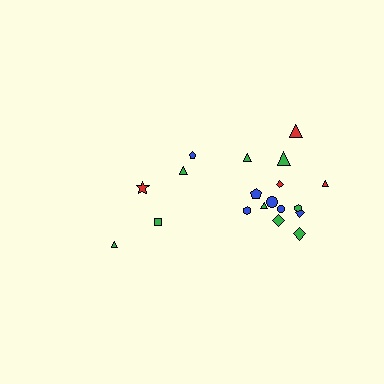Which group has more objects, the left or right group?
The right group.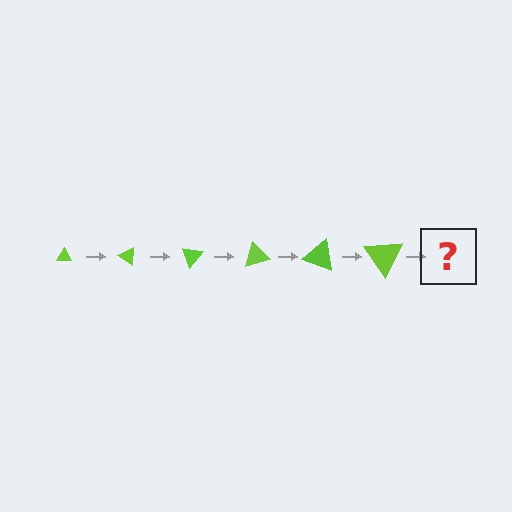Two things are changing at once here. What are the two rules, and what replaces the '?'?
The two rules are that the triangle grows larger each step and it rotates 35 degrees each step. The '?' should be a triangle, larger than the previous one and rotated 210 degrees from the start.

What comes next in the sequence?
The next element should be a triangle, larger than the previous one and rotated 210 degrees from the start.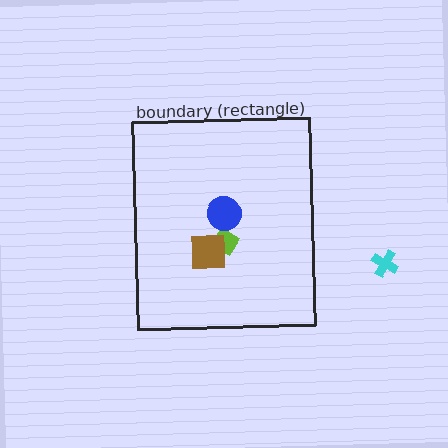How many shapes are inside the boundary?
3 inside, 1 outside.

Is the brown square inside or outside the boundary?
Inside.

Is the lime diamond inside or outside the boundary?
Inside.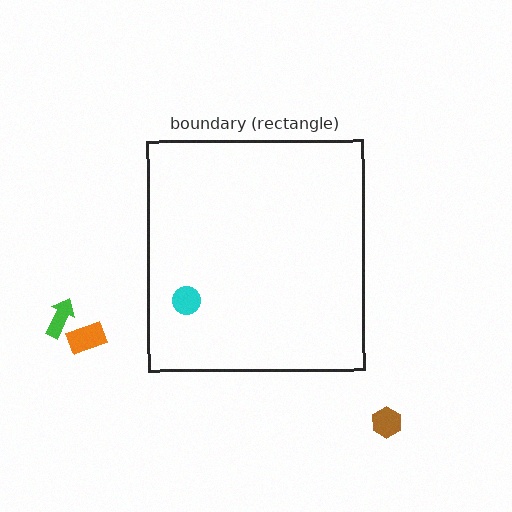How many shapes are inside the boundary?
1 inside, 3 outside.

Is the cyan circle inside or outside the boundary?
Inside.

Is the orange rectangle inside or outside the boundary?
Outside.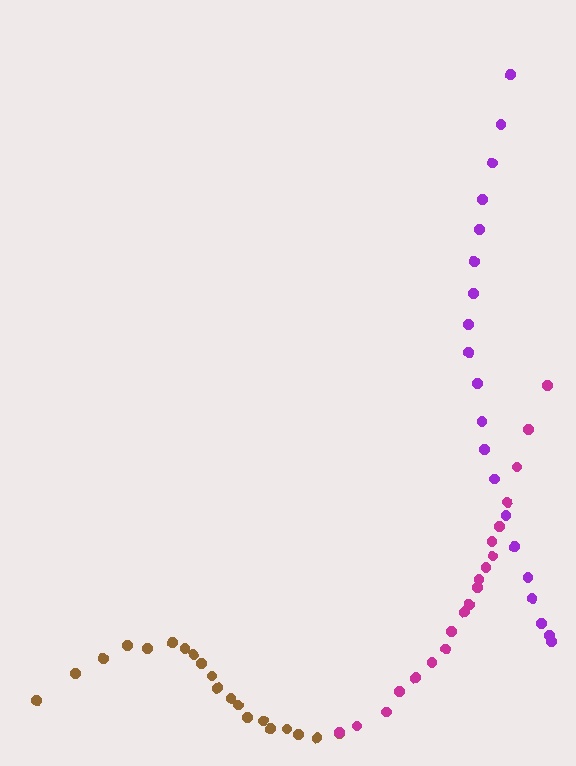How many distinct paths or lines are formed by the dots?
There are 3 distinct paths.